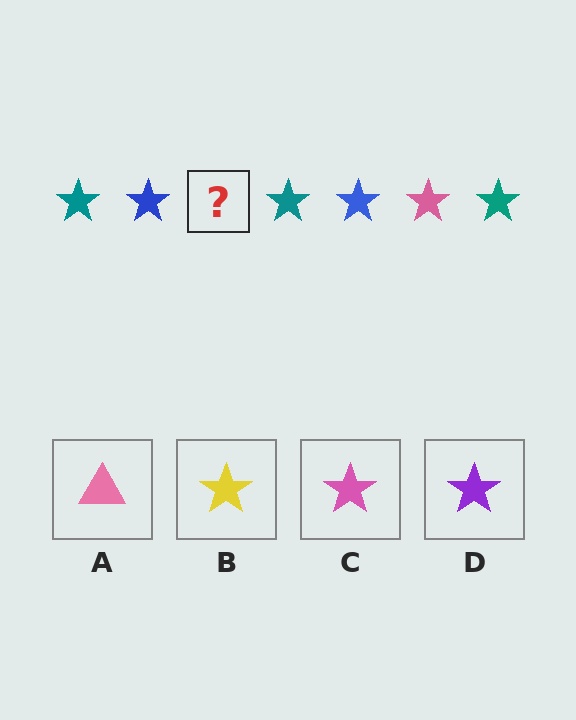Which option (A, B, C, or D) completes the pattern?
C.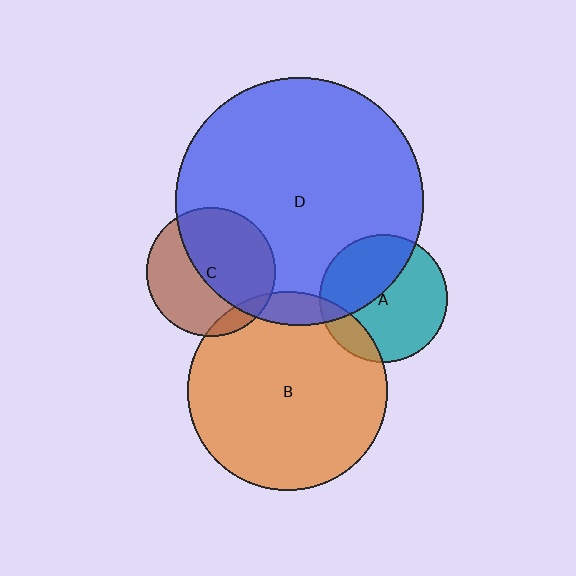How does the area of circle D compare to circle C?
Approximately 3.7 times.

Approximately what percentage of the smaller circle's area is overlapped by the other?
Approximately 55%.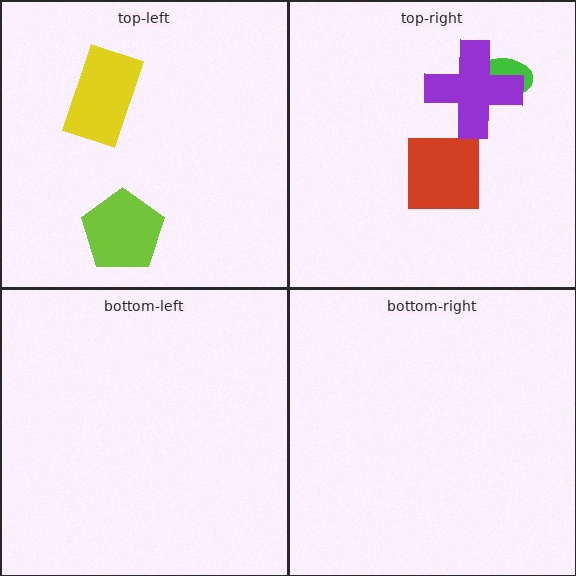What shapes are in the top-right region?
The red square, the green ellipse, the purple cross.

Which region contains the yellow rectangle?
The top-left region.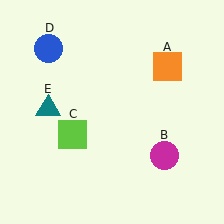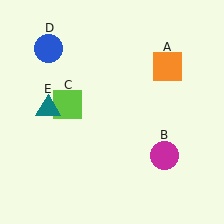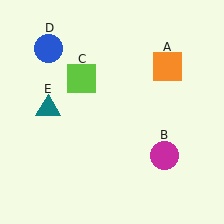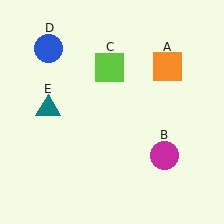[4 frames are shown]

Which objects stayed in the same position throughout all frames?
Orange square (object A) and magenta circle (object B) and blue circle (object D) and teal triangle (object E) remained stationary.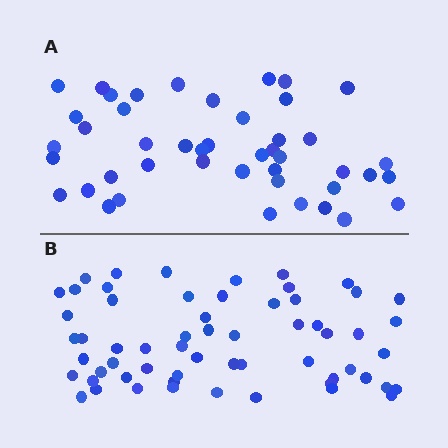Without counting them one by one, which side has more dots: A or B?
Region B (the bottom region) has more dots.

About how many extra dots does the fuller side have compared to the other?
Region B has approximately 15 more dots than region A.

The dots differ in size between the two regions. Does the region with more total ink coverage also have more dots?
No. Region A has more total ink coverage because its dots are larger, but region B actually contains more individual dots. Total area can be misleading — the number of items is what matters here.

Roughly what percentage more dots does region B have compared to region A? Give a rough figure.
About 35% more.